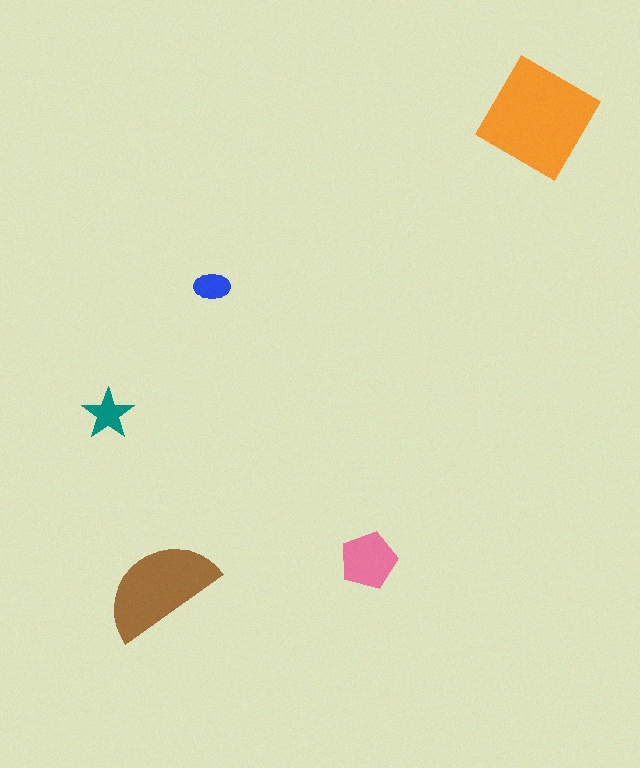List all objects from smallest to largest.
The blue ellipse, the teal star, the pink pentagon, the brown semicircle, the orange diamond.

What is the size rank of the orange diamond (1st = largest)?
1st.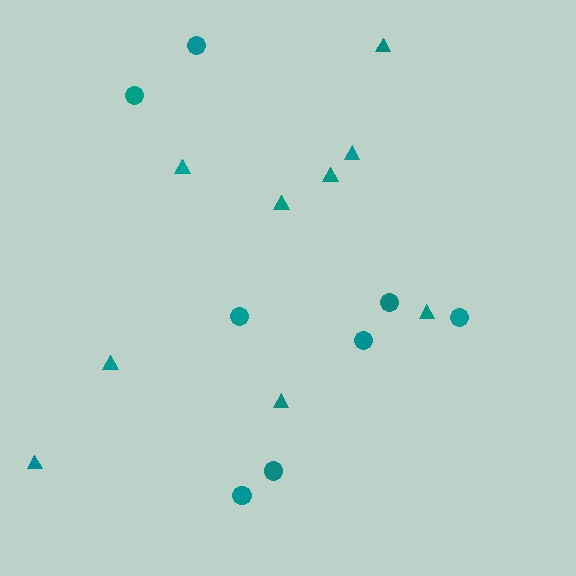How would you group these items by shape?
There are 2 groups: one group of circles (8) and one group of triangles (9).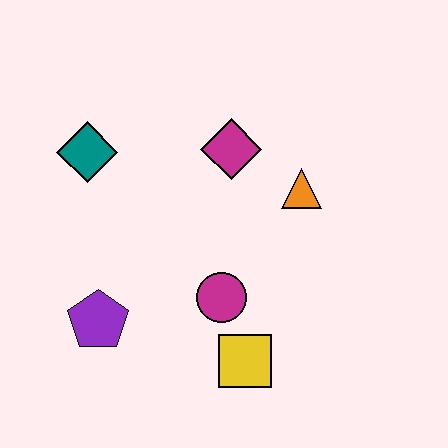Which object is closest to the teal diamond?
The magenta diamond is closest to the teal diamond.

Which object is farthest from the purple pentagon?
The orange triangle is farthest from the purple pentagon.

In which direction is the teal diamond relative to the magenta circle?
The teal diamond is above the magenta circle.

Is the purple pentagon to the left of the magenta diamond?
Yes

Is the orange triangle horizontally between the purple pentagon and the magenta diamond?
No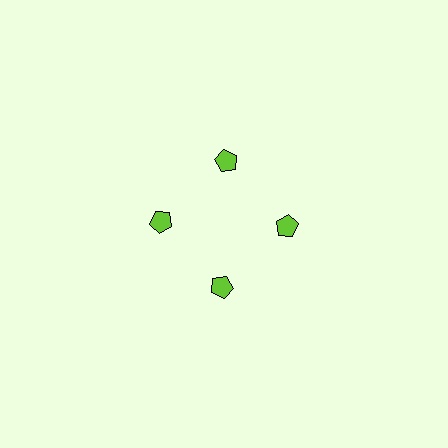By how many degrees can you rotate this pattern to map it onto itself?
The pattern maps onto itself every 90 degrees of rotation.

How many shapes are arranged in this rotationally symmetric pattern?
There are 4 shapes, arranged in 4 groups of 1.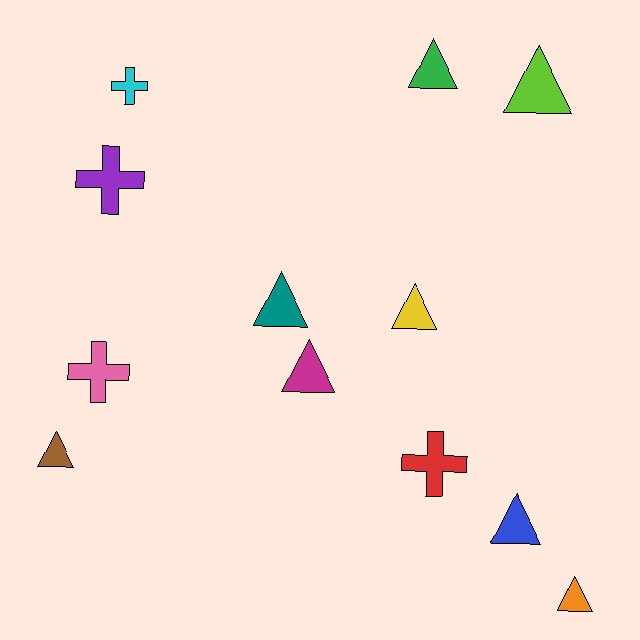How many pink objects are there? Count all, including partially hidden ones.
There is 1 pink object.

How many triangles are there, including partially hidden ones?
There are 8 triangles.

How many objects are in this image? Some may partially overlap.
There are 12 objects.